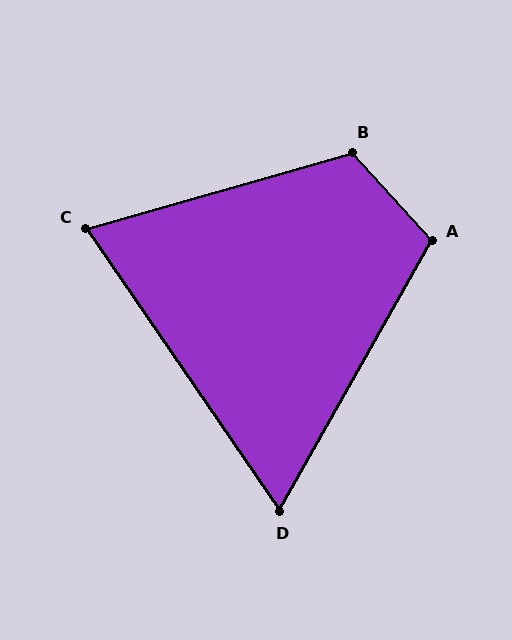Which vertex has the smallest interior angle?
D, at approximately 64 degrees.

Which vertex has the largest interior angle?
B, at approximately 116 degrees.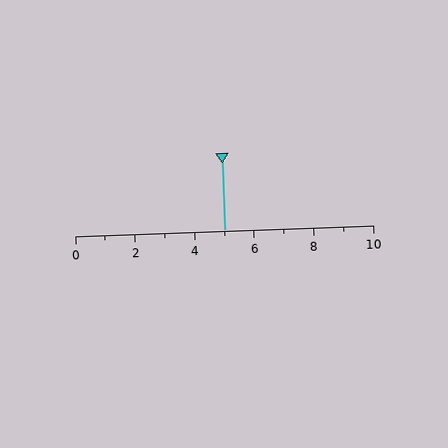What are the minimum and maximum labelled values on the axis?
The axis runs from 0 to 10.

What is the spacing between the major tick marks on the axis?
The major ticks are spaced 2 apart.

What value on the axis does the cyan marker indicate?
The marker indicates approximately 5.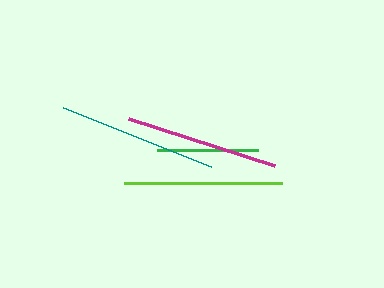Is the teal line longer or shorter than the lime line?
The teal line is longer than the lime line.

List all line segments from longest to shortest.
From longest to shortest: teal, lime, magenta, green.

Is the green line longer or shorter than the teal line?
The teal line is longer than the green line.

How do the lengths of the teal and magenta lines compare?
The teal and magenta lines are approximately the same length.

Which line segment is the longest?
The teal line is the longest at approximately 160 pixels.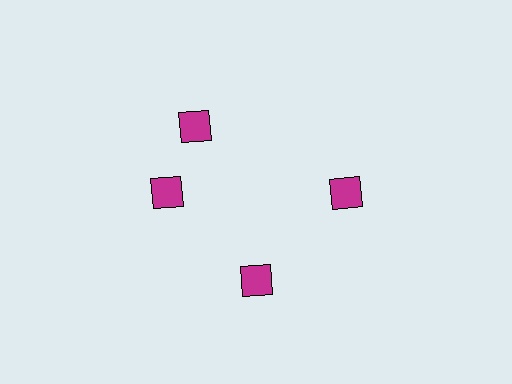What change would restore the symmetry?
The symmetry would be restored by rotating it back into even spacing with its neighbors so that all 4 diamonds sit at equal angles and equal distance from the center.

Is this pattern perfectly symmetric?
No. The 4 magenta diamonds are arranged in a ring, but one element near the 12 o'clock position is rotated out of alignment along the ring, breaking the 4-fold rotational symmetry.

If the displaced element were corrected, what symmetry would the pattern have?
It would have 4-fold rotational symmetry — the pattern would map onto itself every 90 degrees.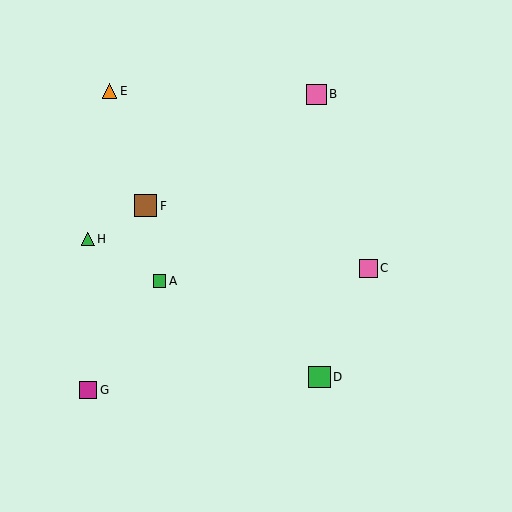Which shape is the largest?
The brown square (labeled F) is the largest.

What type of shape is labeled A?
Shape A is a green square.